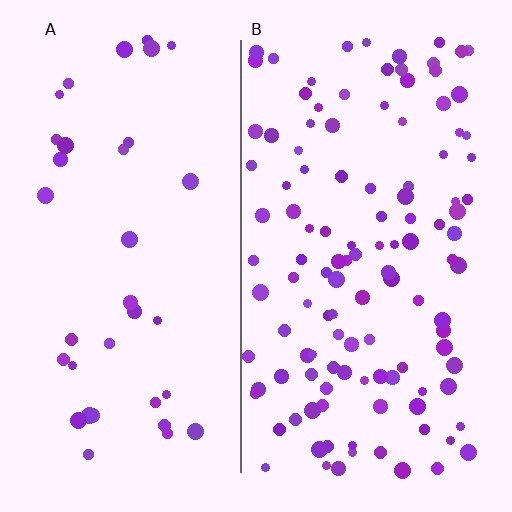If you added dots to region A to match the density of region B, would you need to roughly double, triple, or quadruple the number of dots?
Approximately triple.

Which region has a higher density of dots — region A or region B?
B (the right).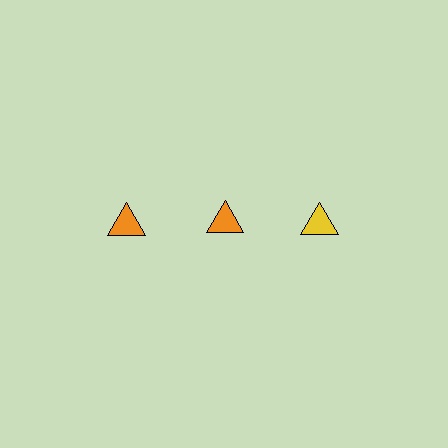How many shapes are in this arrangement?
There are 3 shapes arranged in a grid pattern.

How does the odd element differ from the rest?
It has a different color: yellow instead of orange.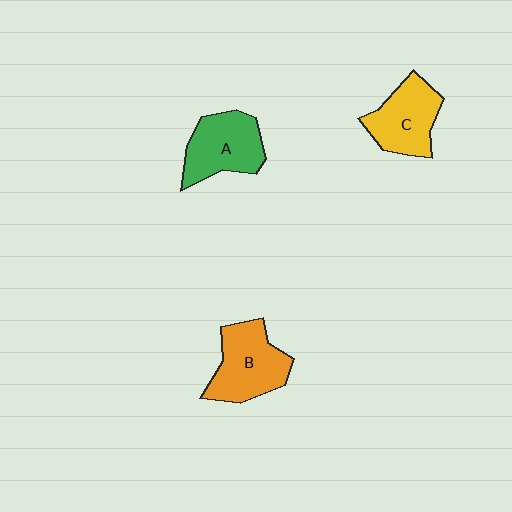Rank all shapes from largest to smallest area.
From largest to smallest: B (orange), A (green), C (yellow).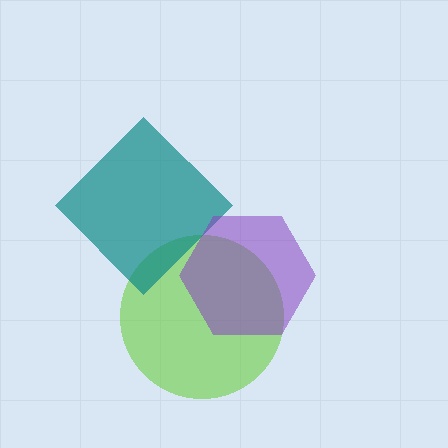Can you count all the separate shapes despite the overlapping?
Yes, there are 3 separate shapes.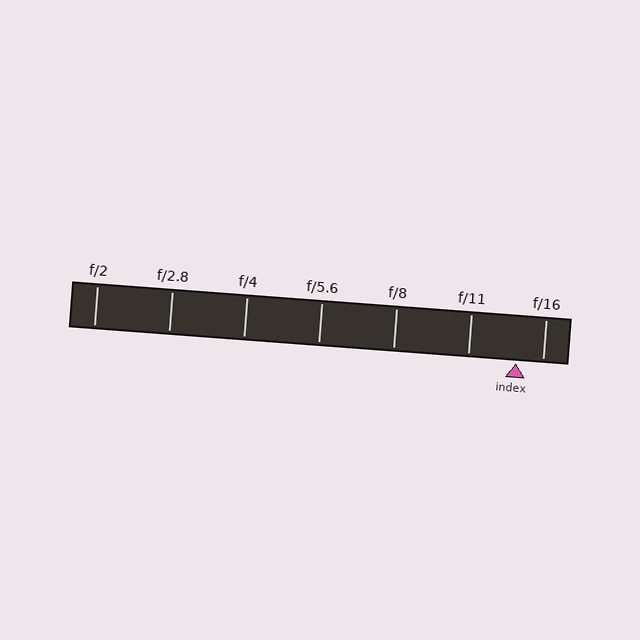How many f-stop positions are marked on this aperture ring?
There are 7 f-stop positions marked.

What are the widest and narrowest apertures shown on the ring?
The widest aperture shown is f/2 and the narrowest is f/16.